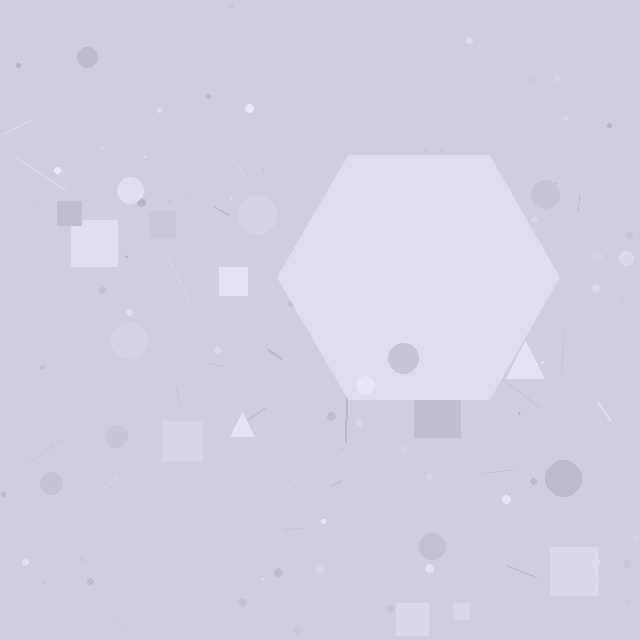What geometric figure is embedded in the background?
A hexagon is embedded in the background.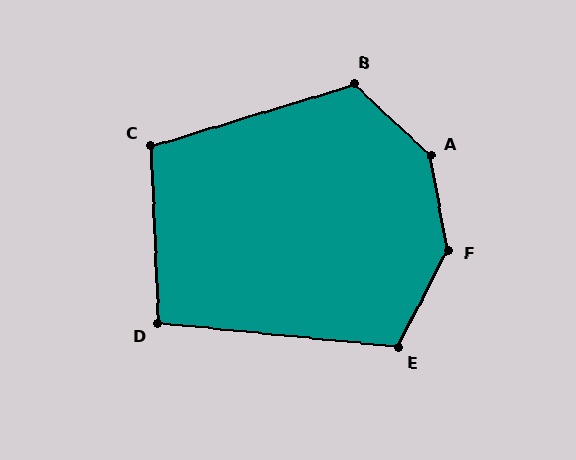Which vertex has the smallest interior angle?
D, at approximately 98 degrees.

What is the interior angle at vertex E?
Approximately 112 degrees (obtuse).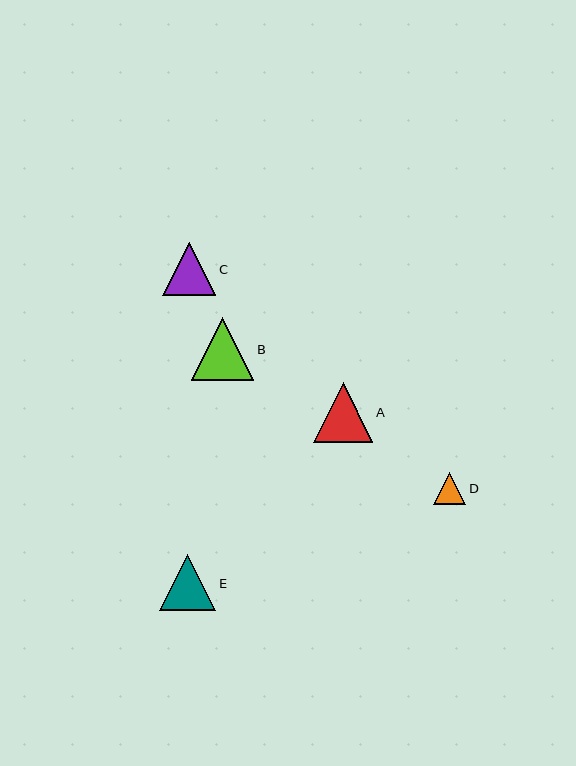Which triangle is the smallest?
Triangle D is the smallest with a size of approximately 32 pixels.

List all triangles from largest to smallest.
From largest to smallest: B, A, E, C, D.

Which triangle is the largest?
Triangle B is the largest with a size of approximately 63 pixels.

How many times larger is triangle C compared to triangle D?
Triangle C is approximately 1.7 times the size of triangle D.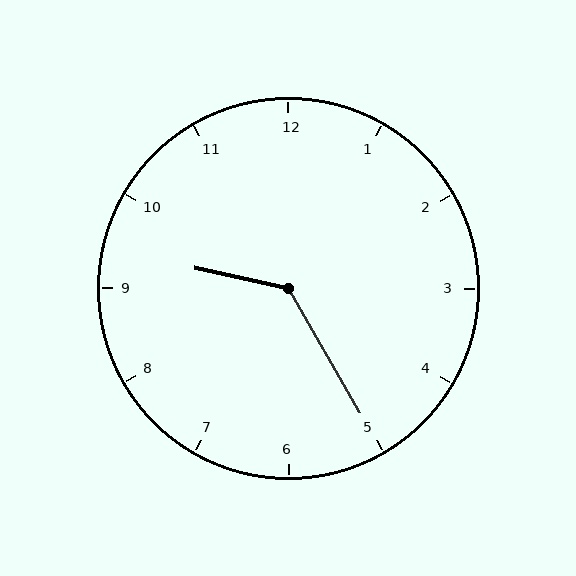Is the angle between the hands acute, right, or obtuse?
It is obtuse.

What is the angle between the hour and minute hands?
Approximately 132 degrees.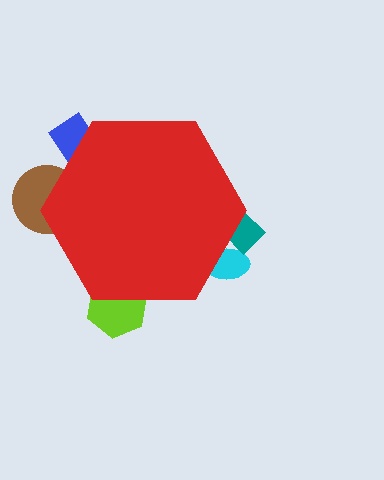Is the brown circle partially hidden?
Yes, the brown circle is partially hidden behind the red hexagon.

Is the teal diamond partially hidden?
Yes, the teal diamond is partially hidden behind the red hexagon.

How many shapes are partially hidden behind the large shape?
5 shapes are partially hidden.